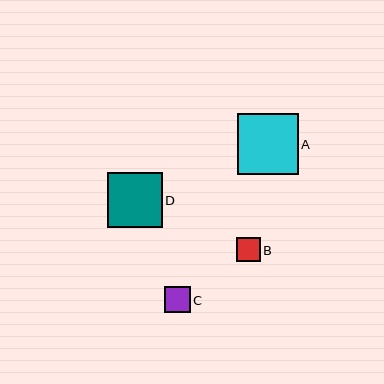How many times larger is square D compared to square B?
Square D is approximately 2.3 times the size of square B.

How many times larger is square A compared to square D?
Square A is approximately 1.1 times the size of square D.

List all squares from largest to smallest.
From largest to smallest: A, D, C, B.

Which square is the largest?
Square A is the largest with a size of approximately 61 pixels.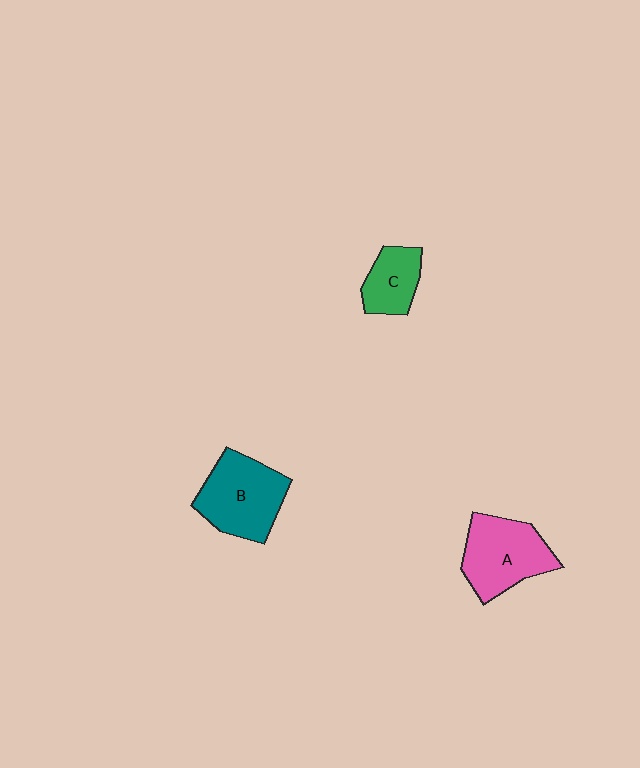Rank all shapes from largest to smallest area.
From largest to smallest: B (teal), A (pink), C (green).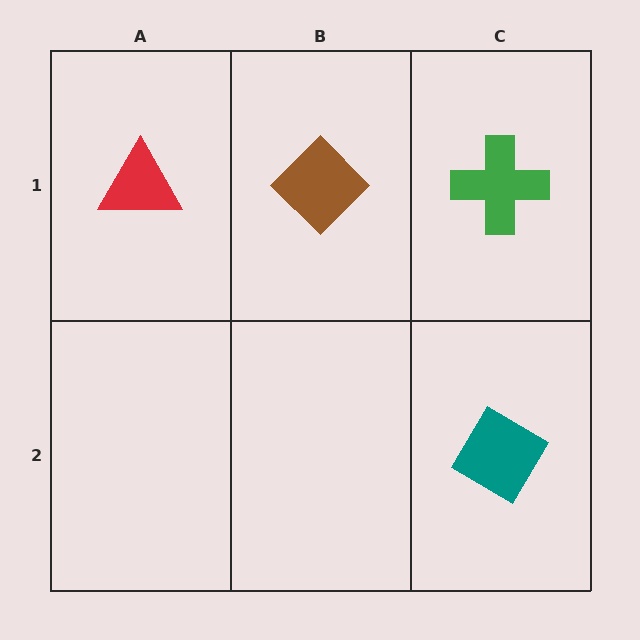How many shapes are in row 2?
1 shape.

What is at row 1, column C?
A green cross.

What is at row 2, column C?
A teal diamond.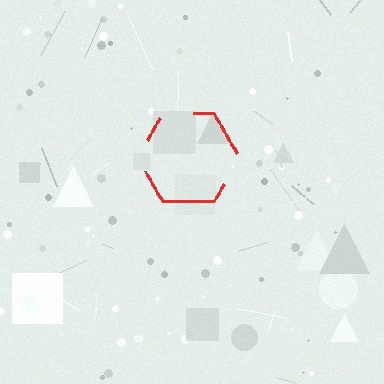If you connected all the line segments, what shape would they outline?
They would outline a hexagon.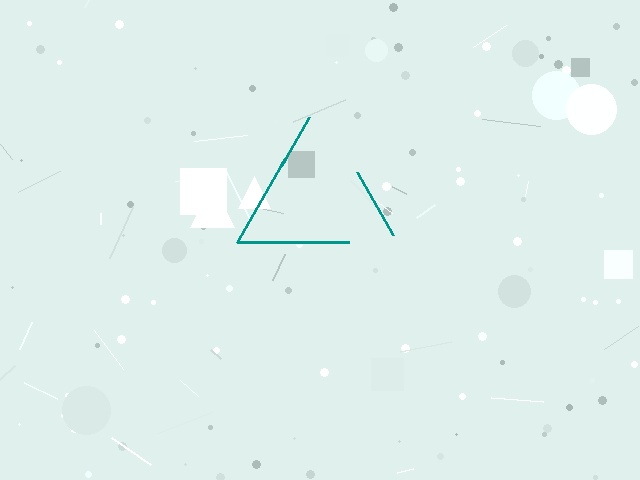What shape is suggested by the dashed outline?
The dashed outline suggests a triangle.